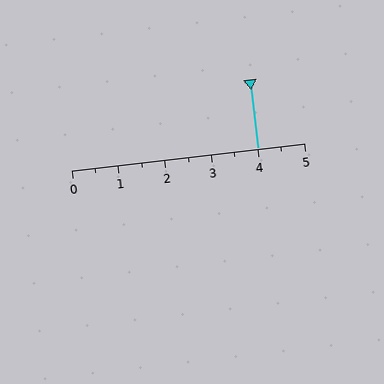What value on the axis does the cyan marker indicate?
The marker indicates approximately 4.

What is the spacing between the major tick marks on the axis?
The major ticks are spaced 1 apart.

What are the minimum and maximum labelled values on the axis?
The axis runs from 0 to 5.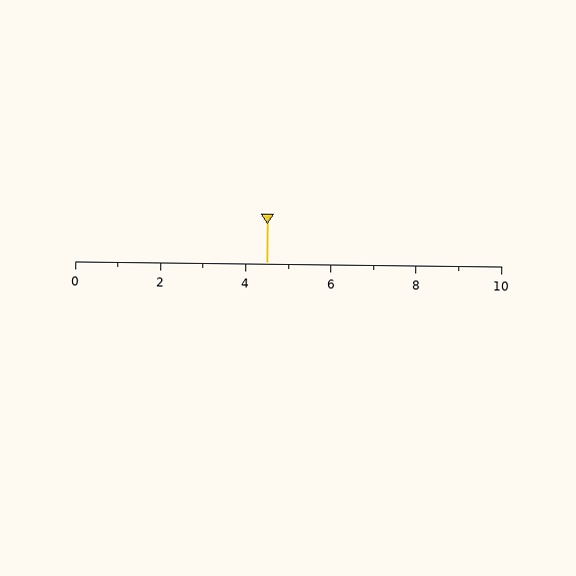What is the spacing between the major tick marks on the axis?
The major ticks are spaced 2 apart.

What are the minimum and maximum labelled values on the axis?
The axis runs from 0 to 10.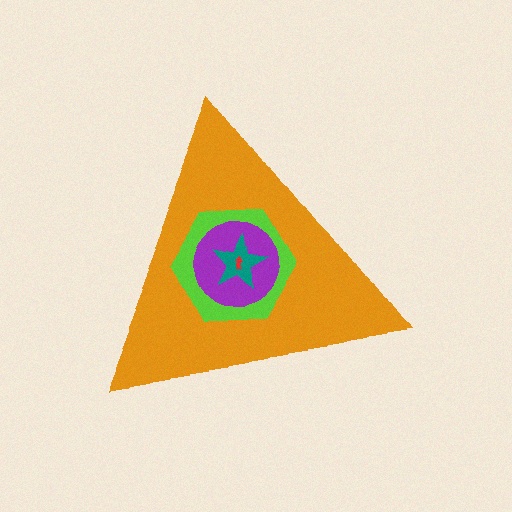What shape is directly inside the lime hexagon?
The purple circle.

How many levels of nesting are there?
5.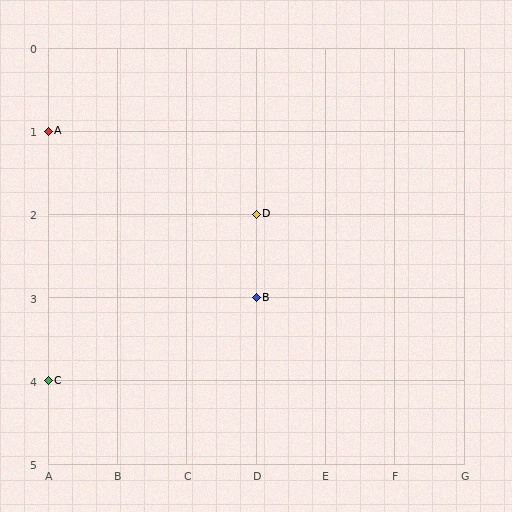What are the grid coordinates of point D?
Point D is at grid coordinates (D, 2).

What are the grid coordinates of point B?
Point B is at grid coordinates (D, 3).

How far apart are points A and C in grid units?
Points A and C are 3 rows apart.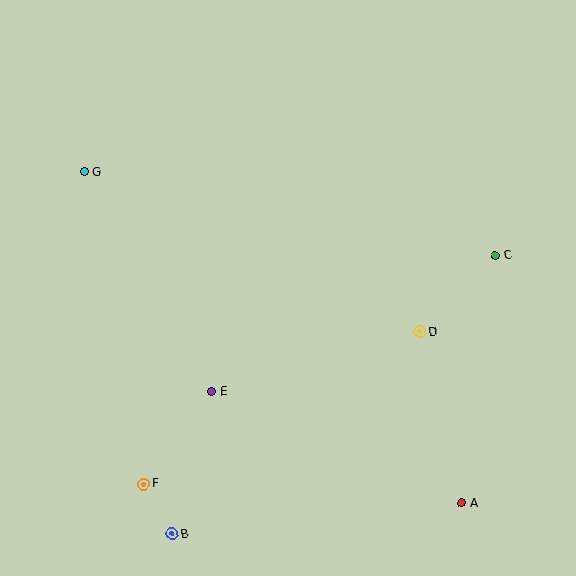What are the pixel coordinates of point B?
Point B is at (172, 534).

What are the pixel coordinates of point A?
Point A is at (462, 503).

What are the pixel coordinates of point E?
Point E is at (212, 392).